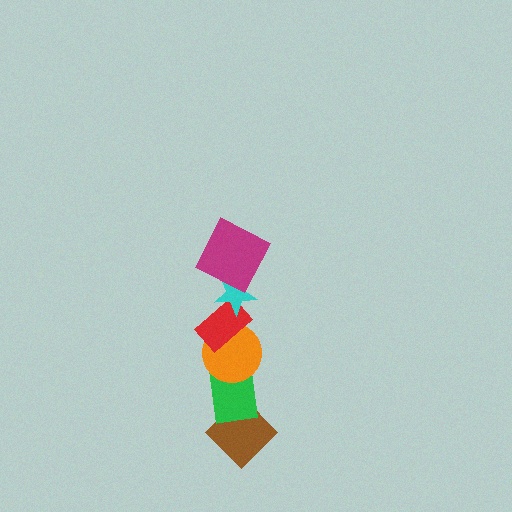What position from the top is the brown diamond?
The brown diamond is 6th from the top.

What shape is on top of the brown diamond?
The green rectangle is on top of the brown diamond.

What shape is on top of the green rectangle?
The orange circle is on top of the green rectangle.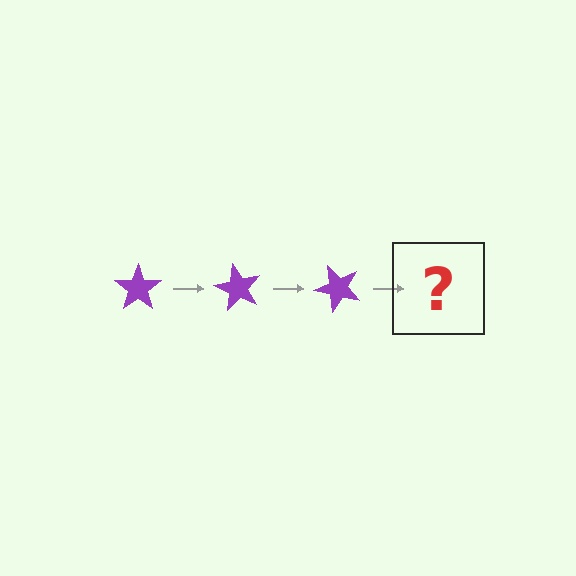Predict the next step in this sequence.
The next step is a purple star rotated 180 degrees.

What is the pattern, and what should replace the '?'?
The pattern is that the star rotates 60 degrees each step. The '?' should be a purple star rotated 180 degrees.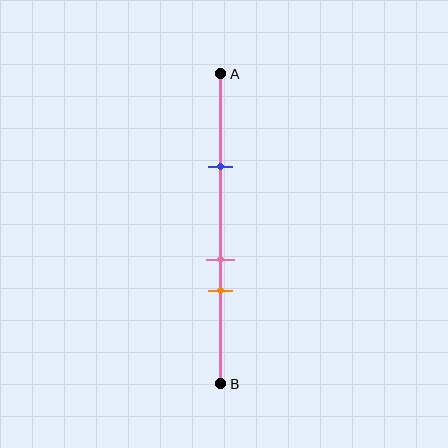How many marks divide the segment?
There are 3 marks dividing the segment.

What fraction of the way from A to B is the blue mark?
The blue mark is approximately 30% (0.3) of the way from A to B.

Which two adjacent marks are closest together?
The pink and orange marks are the closest adjacent pair.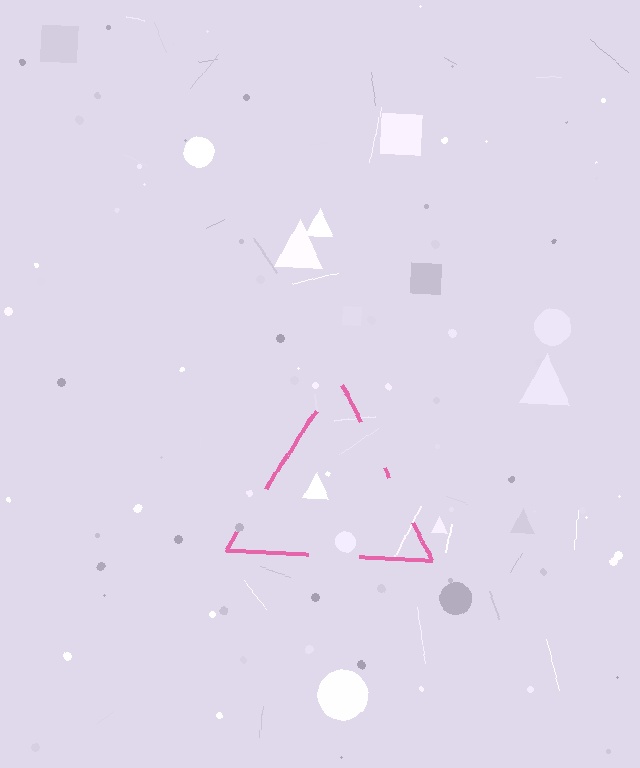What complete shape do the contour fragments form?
The contour fragments form a triangle.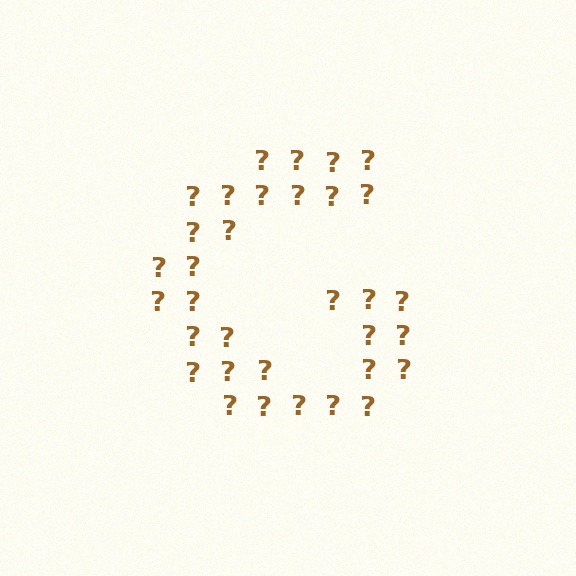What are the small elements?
The small elements are question marks.